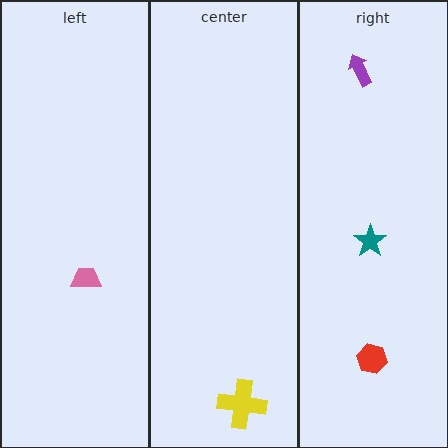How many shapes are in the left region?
1.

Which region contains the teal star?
The right region.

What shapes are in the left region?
The pink trapezoid.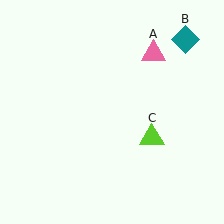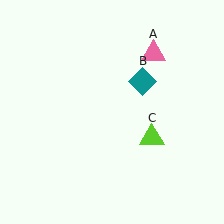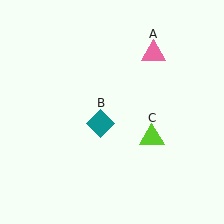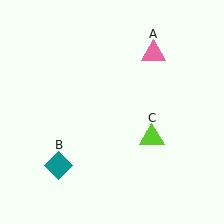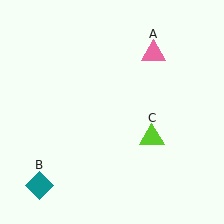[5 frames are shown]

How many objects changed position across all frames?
1 object changed position: teal diamond (object B).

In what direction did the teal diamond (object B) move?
The teal diamond (object B) moved down and to the left.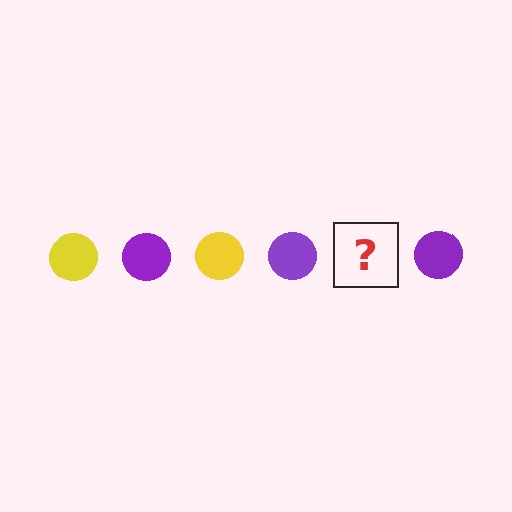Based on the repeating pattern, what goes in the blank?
The blank should be a yellow circle.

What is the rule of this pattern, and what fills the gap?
The rule is that the pattern cycles through yellow, purple circles. The gap should be filled with a yellow circle.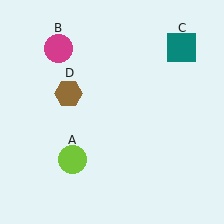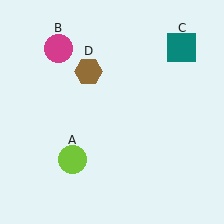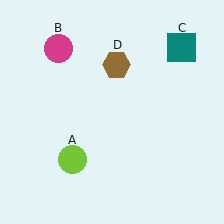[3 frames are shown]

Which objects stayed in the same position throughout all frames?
Lime circle (object A) and magenta circle (object B) and teal square (object C) remained stationary.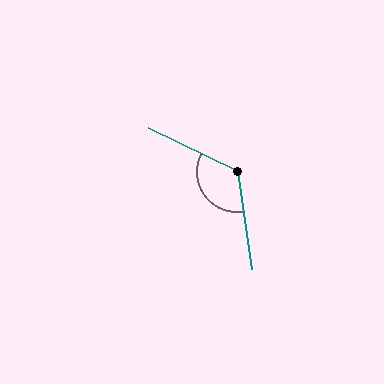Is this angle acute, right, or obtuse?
It is obtuse.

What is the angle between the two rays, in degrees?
Approximately 124 degrees.